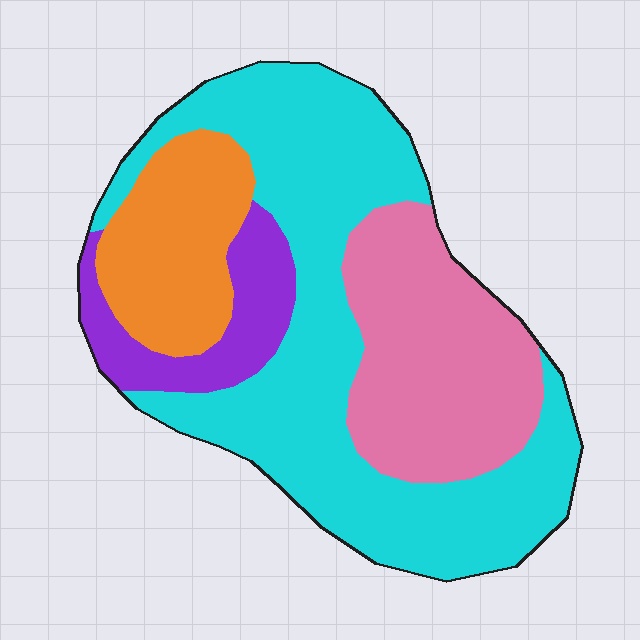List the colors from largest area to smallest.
From largest to smallest: cyan, pink, orange, purple.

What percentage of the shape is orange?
Orange takes up about one sixth (1/6) of the shape.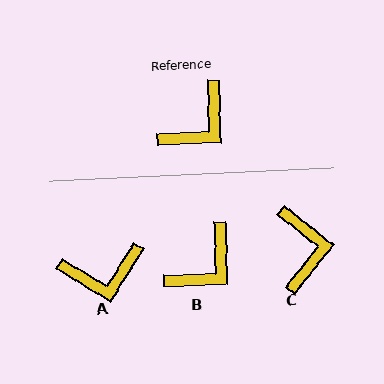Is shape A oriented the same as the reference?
No, it is off by about 34 degrees.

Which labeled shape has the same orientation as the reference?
B.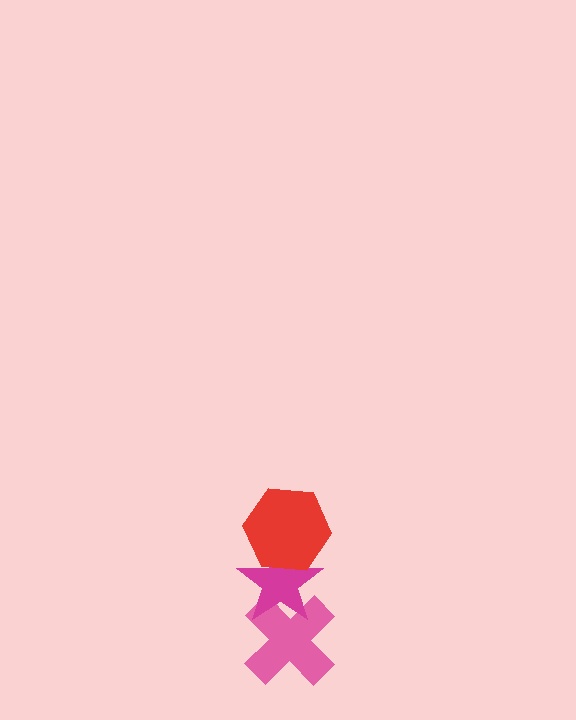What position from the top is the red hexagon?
The red hexagon is 1st from the top.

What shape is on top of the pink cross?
The magenta star is on top of the pink cross.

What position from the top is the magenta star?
The magenta star is 2nd from the top.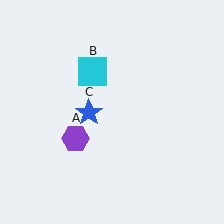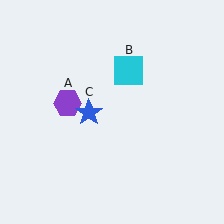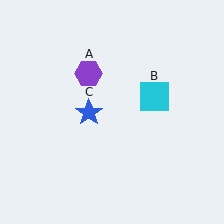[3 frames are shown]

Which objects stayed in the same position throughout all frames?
Blue star (object C) remained stationary.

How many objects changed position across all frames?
2 objects changed position: purple hexagon (object A), cyan square (object B).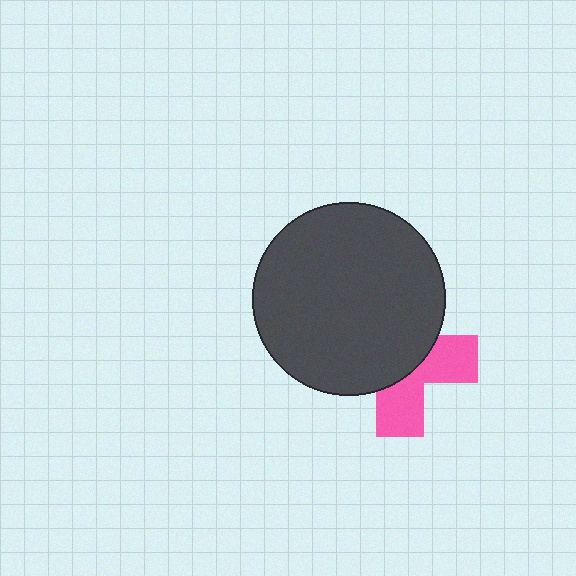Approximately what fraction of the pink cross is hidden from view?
Roughly 59% of the pink cross is hidden behind the dark gray circle.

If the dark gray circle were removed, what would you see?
You would see the complete pink cross.